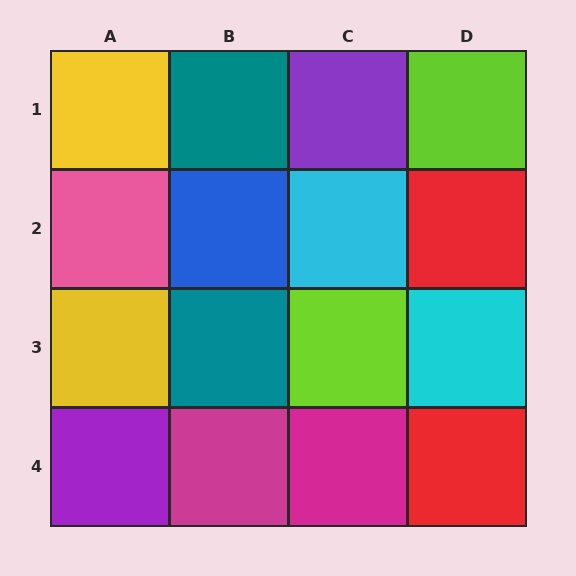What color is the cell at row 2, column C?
Cyan.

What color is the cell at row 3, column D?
Cyan.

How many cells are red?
2 cells are red.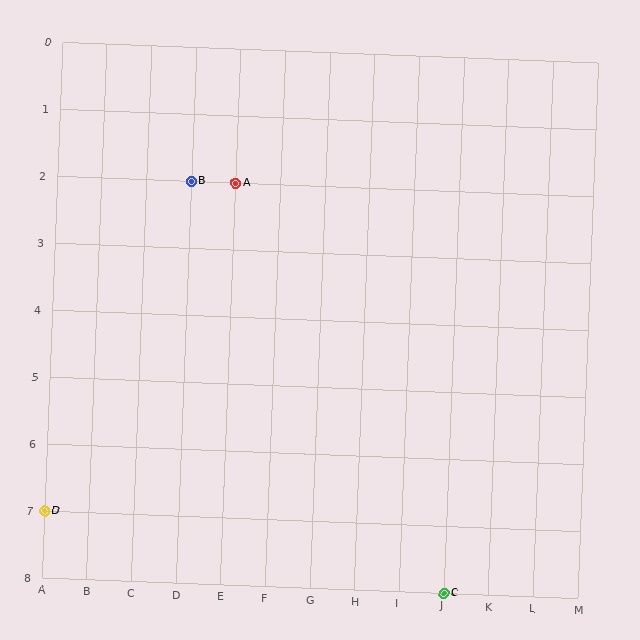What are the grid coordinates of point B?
Point B is at grid coordinates (D, 2).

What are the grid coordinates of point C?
Point C is at grid coordinates (J, 8).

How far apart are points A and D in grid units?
Points A and D are 4 columns and 5 rows apart (about 6.4 grid units diagonally).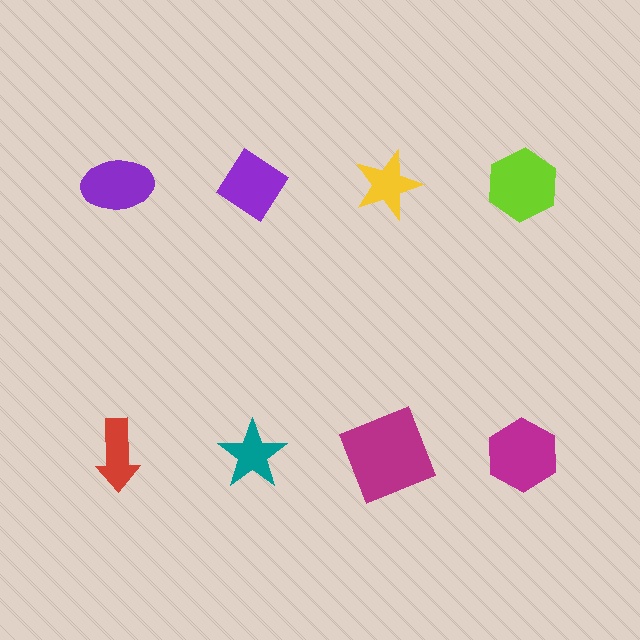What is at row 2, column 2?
A teal star.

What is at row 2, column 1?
A red arrow.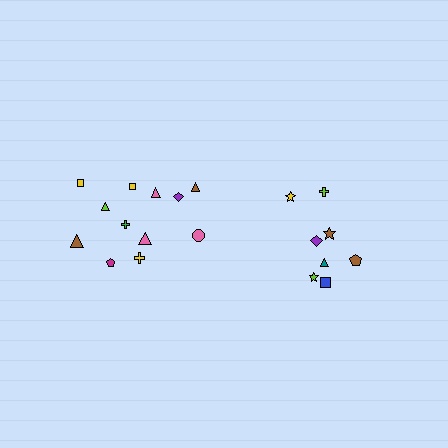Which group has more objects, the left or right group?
The left group.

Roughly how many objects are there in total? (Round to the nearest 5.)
Roughly 20 objects in total.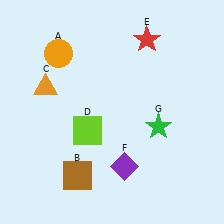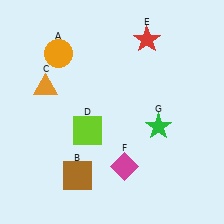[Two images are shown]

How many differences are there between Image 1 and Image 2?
There is 1 difference between the two images.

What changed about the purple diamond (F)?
In Image 1, F is purple. In Image 2, it changed to magenta.